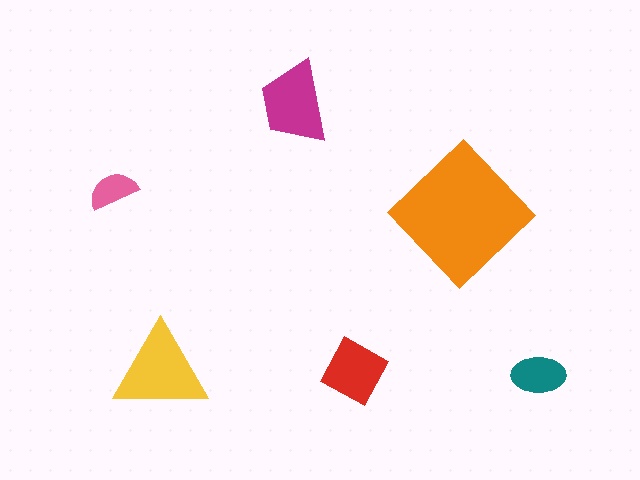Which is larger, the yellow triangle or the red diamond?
The yellow triangle.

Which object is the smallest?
The pink semicircle.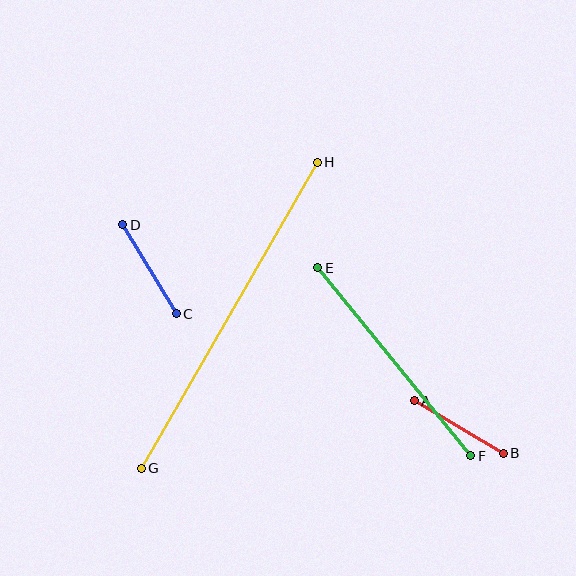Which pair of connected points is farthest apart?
Points G and H are farthest apart.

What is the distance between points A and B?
The distance is approximately 103 pixels.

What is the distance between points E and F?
The distance is approximately 242 pixels.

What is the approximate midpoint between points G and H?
The midpoint is at approximately (229, 315) pixels.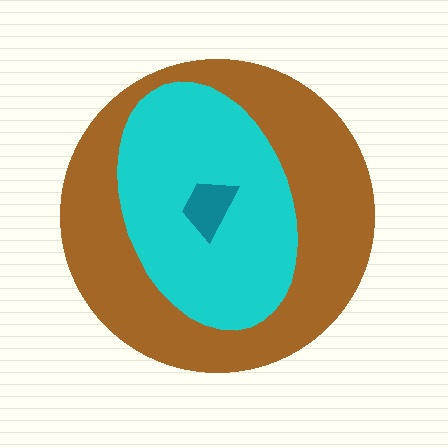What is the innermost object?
The teal trapezoid.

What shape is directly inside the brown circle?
The cyan ellipse.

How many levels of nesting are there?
3.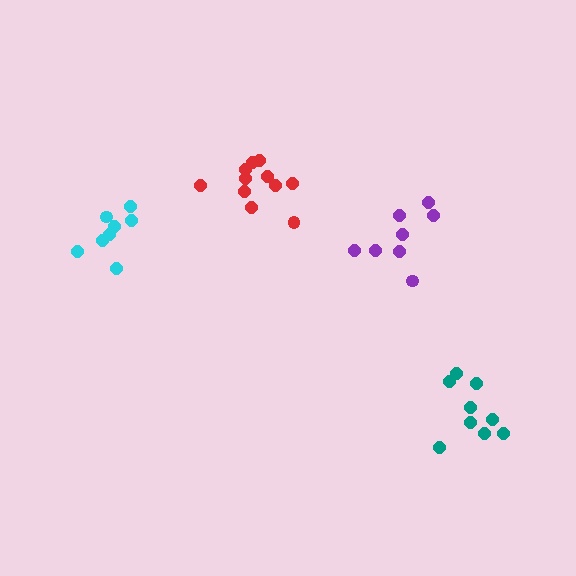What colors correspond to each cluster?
The clusters are colored: red, purple, teal, cyan.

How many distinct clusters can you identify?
There are 4 distinct clusters.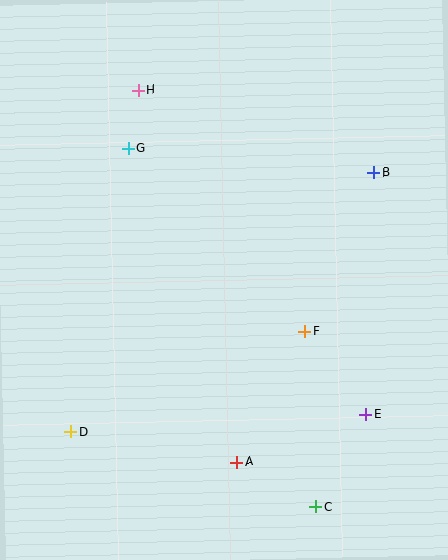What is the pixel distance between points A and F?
The distance between A and F is 147 pixels.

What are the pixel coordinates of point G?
Point G is at (129, 148).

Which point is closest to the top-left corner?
Point H is closest to the top-left corner.